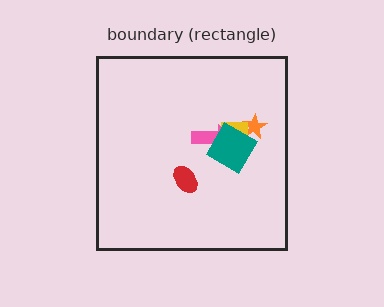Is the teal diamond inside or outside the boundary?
Inside.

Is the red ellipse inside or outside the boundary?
Inside.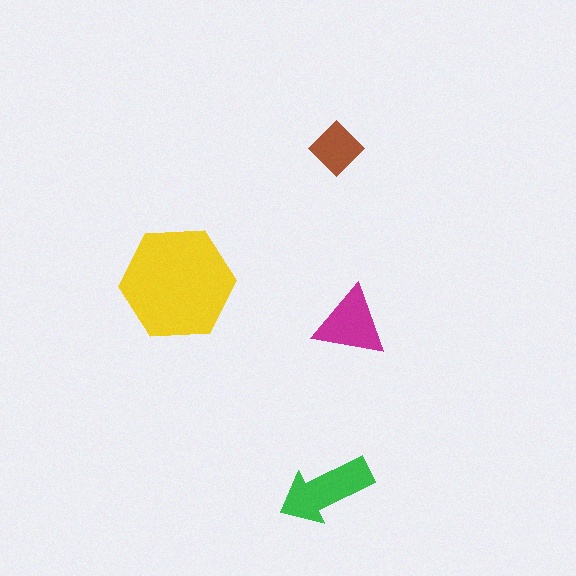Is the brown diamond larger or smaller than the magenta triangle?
Smaller.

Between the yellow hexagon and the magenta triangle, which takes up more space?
The yellow hexagon.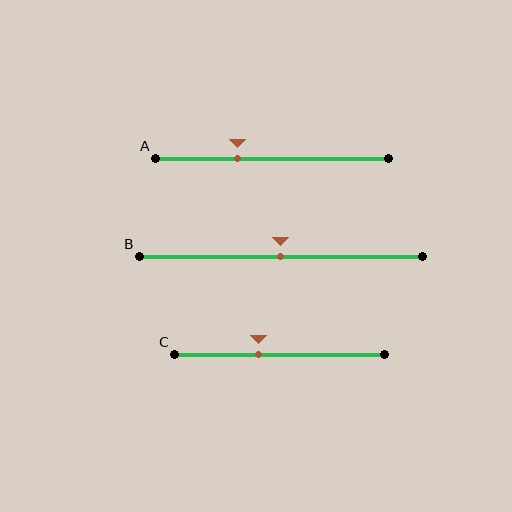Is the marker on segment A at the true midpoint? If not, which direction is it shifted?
No, the marker on segment A is shifted to the left by about 15% of the segment length.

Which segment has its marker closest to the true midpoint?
Segment B has its marker closest to the true midpoint.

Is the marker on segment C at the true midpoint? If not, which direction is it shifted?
No, the marker on segment C is shifted to the left by about 10% of the segment length.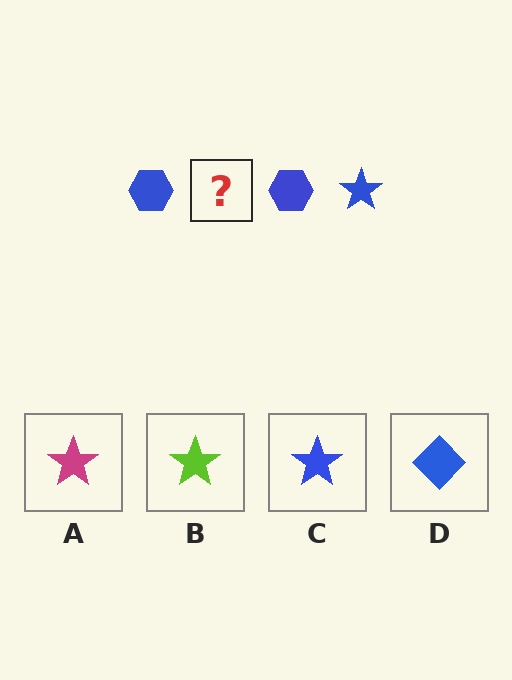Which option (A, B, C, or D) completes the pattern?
C.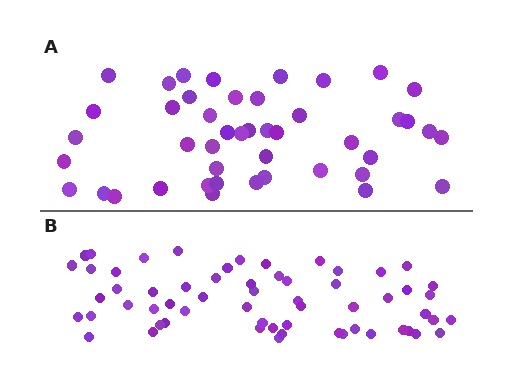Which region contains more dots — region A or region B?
Region B (the bottom region) has more dots.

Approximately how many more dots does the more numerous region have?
Region B has approximately 15 more dots than region A.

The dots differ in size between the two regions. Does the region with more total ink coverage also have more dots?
No. Region A has more total ink coverage because its dots are larger, but region B actually contains more individual dots. Total area can be misleading — the number of items is what matters here.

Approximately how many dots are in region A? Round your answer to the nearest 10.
About 40 dots. (The exact count is 45, which rounds to 40.)